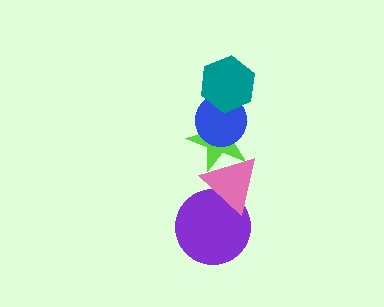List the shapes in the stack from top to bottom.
From top to bottom: the teal hexagon, the blue circle, the lime star, the pink triangle, the purple circle.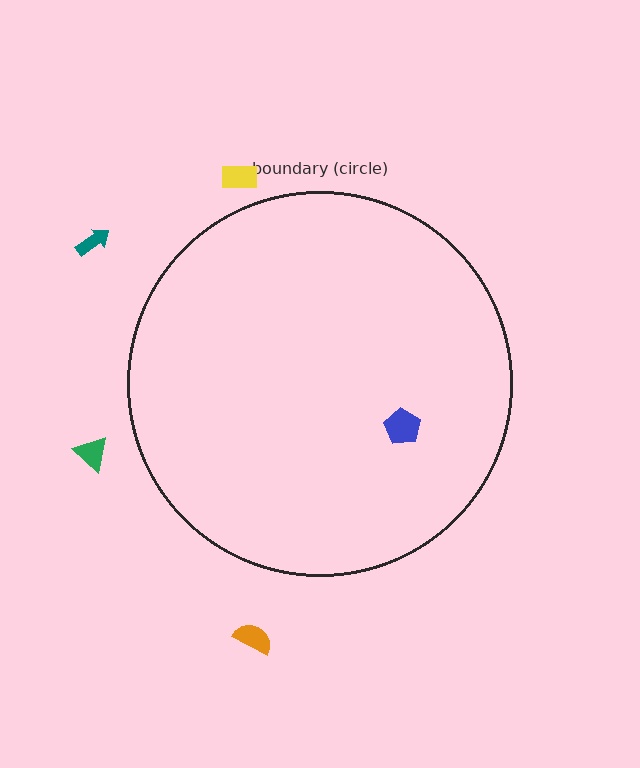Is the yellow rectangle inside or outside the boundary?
Outside.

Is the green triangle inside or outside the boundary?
Outside.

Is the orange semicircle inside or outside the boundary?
Outside.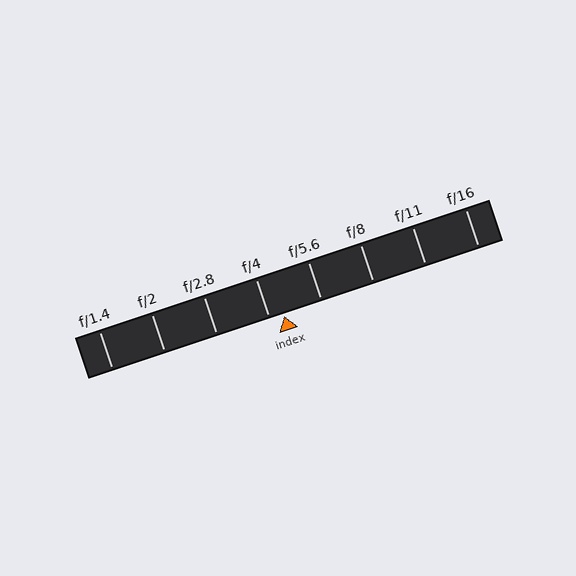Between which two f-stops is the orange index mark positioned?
The index mark is between f/4 and f/5.6.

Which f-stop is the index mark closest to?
The index mark is closest to f/4.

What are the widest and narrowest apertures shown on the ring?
The widest aperture shown is f/1.4 and the narrowest is f/16.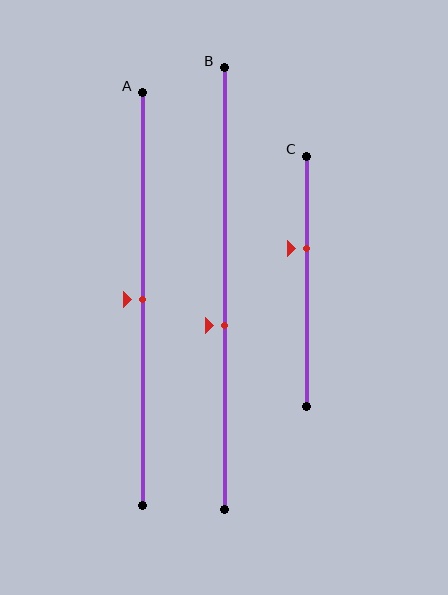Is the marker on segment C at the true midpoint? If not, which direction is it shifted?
No, the marker on segment C is shifted upward by about 13% of the segment length.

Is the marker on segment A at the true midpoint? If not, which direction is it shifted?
Yes, the marker on segment A is at the true midpoint.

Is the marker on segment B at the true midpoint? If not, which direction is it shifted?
No, the marker on segment B is shifted downward by about 8% of the segment length.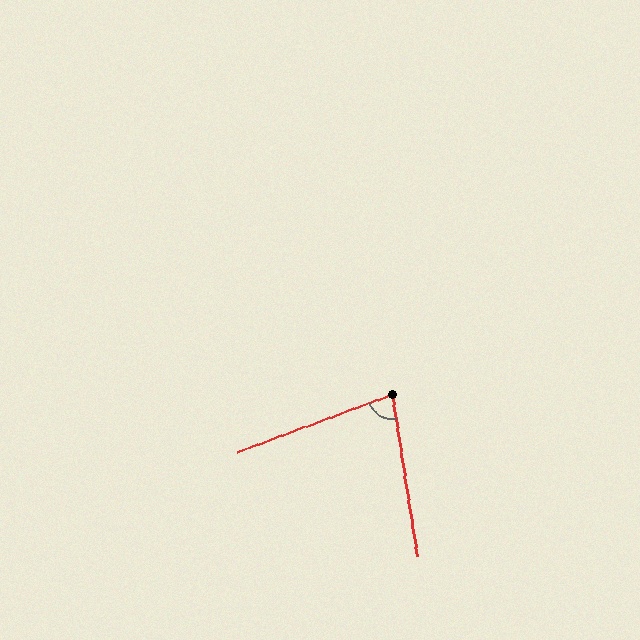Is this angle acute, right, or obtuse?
It is acute.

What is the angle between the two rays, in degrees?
Approximately 78 degrees.